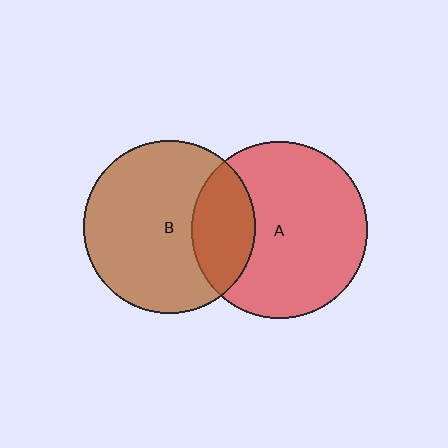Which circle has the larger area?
Circle A (red).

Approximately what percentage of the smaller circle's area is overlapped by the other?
Approximately 25%.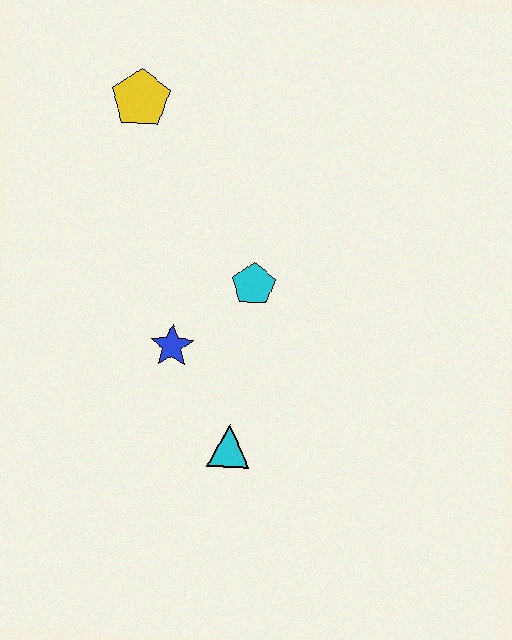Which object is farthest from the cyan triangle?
The yellow pentagon is farthest from the cyan triangle.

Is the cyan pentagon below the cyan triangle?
No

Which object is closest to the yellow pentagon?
The cyan pentagon is closest to the yellow pentagon.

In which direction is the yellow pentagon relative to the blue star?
The yellow pentagon is above the blue star.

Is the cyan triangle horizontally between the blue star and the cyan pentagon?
Yes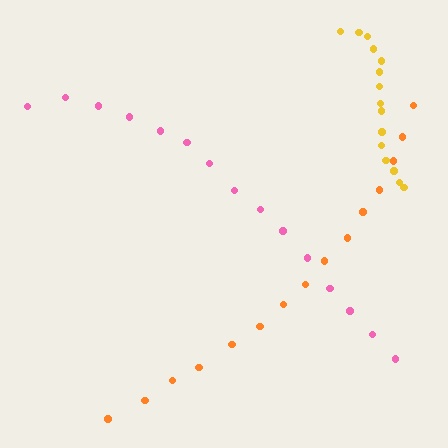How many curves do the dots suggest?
There are 3 distinct paths.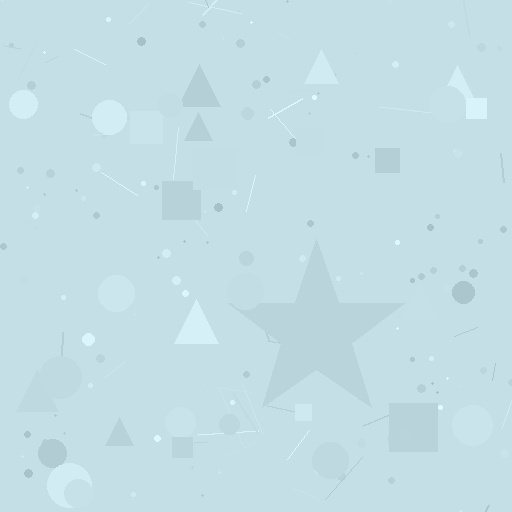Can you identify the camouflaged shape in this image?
The camouflaged shape is a star.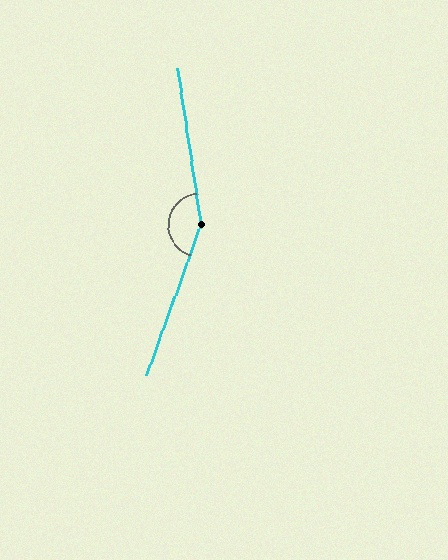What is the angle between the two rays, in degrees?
Approximately 152 degrees.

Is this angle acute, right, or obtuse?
It is obtuse.